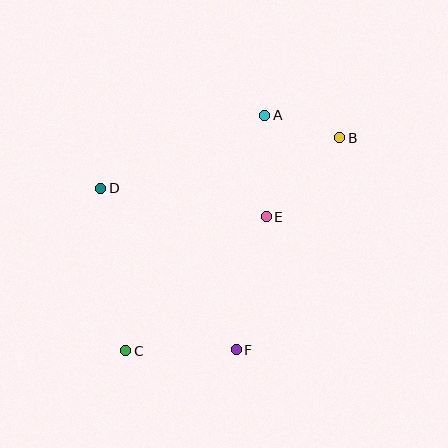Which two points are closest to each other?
Points A and B are closest to each other.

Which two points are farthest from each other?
Points B and C are farthest from each other.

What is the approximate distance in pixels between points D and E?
The distance between D and E is approximately 168 pixels.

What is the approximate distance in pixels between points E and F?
The distance between E and F is approximately 136 pixels.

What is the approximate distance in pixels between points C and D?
The distance between C and D is approximately 164 pixels.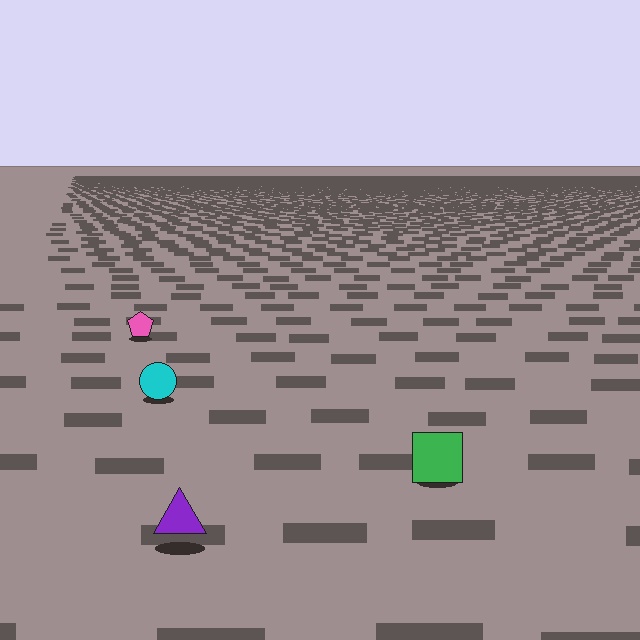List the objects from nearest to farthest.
From nearest to farthest: the purple triangle, the green square, the cyan circle, the pink pentagon.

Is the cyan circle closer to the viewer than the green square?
No. The green square is closer — you can tell from the texture gradient: the ground texture is coarser near it.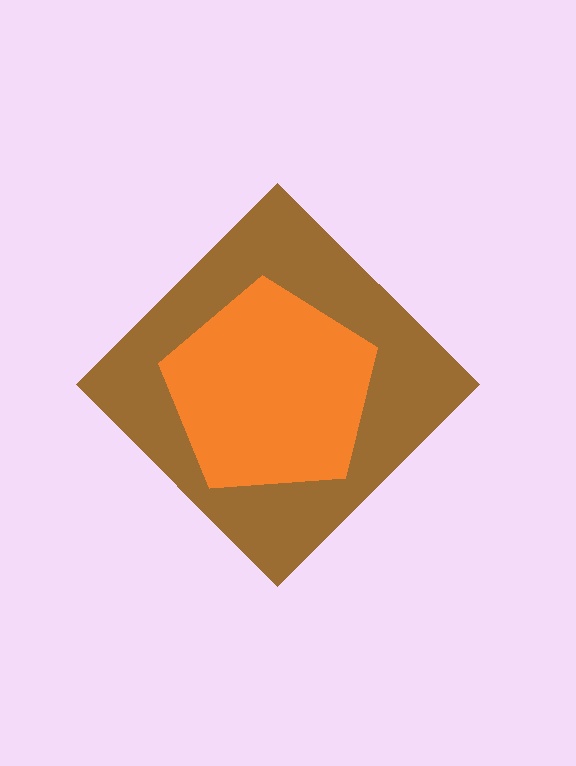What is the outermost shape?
The brown diamond.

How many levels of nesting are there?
2.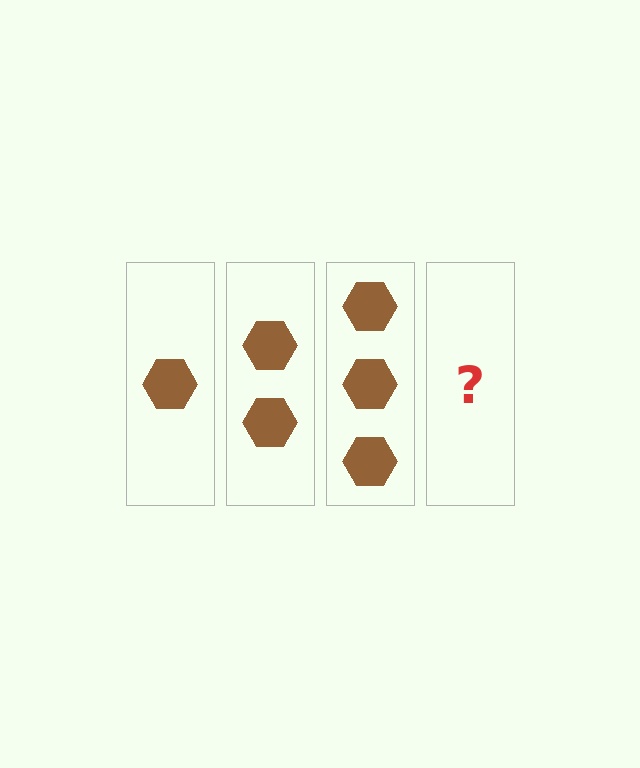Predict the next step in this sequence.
The next step is 4 hexagons.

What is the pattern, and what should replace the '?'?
The pattern is that each step adds one more hexagon. The '?' should be 4 hexagons.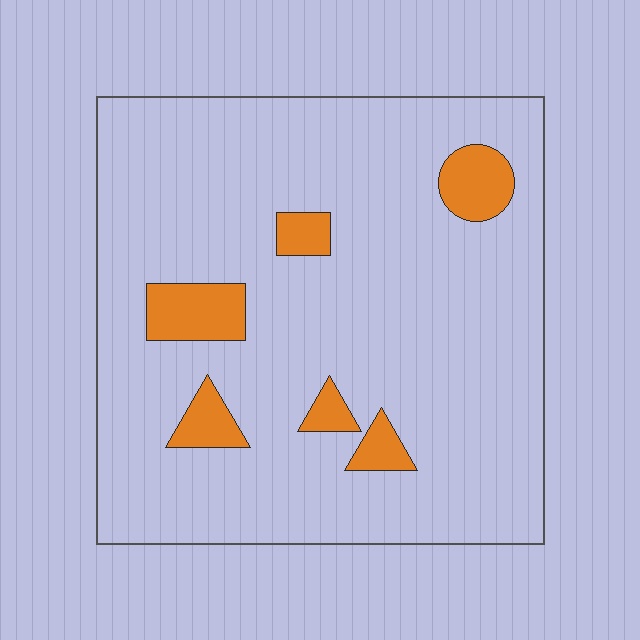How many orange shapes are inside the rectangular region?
6.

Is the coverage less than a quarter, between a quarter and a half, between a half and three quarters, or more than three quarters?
Less than a quarter.